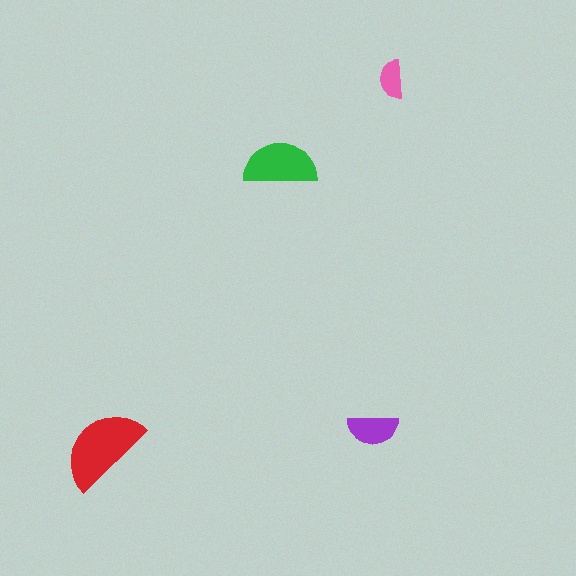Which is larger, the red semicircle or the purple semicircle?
The red one.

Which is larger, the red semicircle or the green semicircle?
The red one.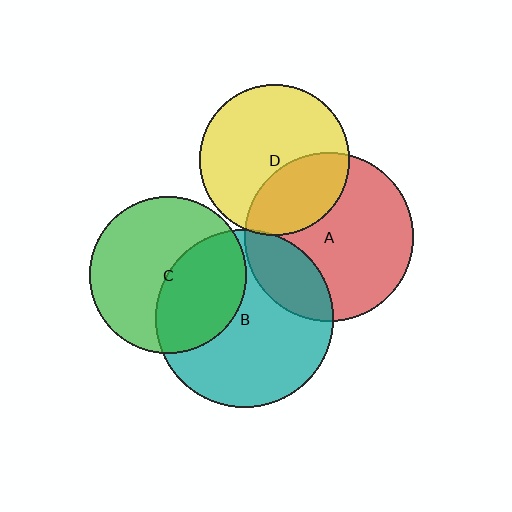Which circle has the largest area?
Circle B (teal).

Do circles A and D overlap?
Yes.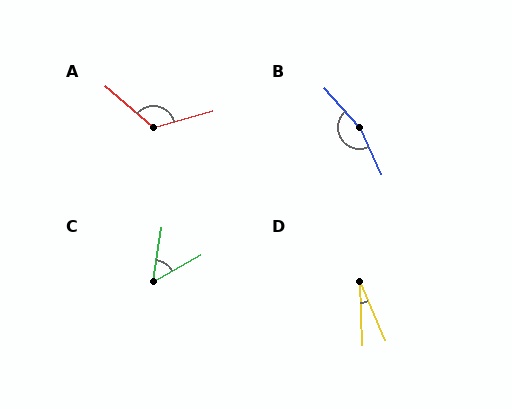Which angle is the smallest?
D, at approximately 21 degrees.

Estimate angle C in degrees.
Approximately 51 degrees.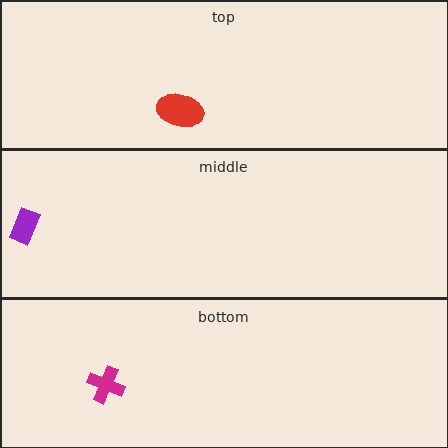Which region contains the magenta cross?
The bottom region.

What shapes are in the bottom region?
The magenta cross.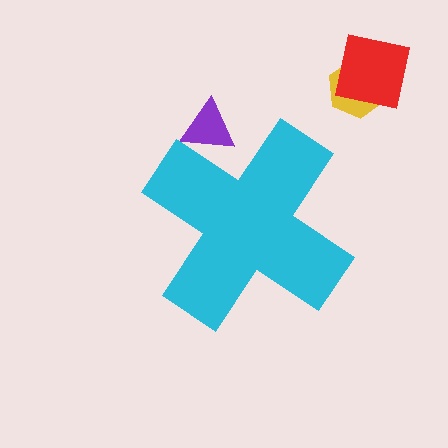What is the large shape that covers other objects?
A cyan cross.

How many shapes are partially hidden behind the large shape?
1 shape is partially hidden.